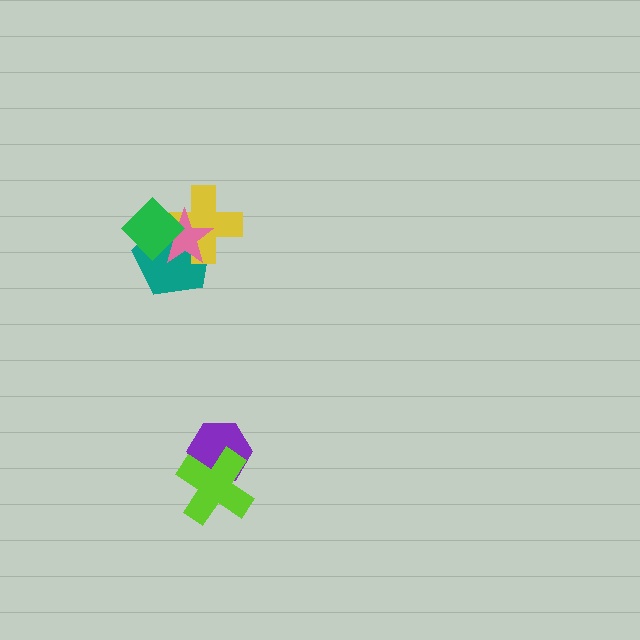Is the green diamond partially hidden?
No, no other shape covers it.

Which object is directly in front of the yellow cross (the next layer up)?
The pink star is directly in front of the yellow cross.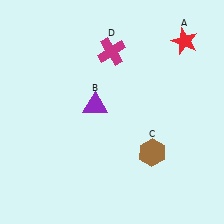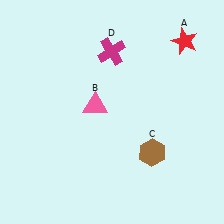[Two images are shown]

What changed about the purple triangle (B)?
In Image 1, B is purple. In Image 2, it changed to pink.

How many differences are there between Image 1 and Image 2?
There is 1 difference between the two images.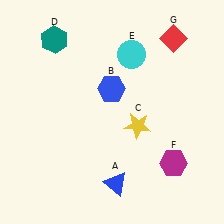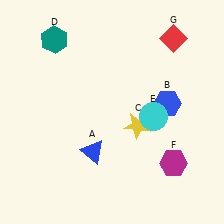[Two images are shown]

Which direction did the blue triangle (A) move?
The blue triangle (A) moved up.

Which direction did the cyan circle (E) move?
The cyan circle (E) moved down.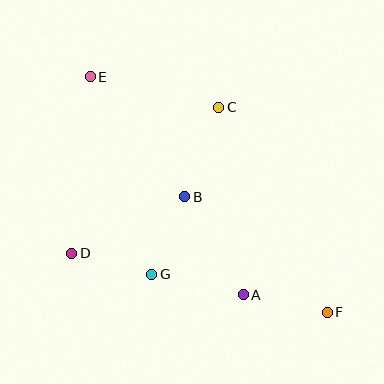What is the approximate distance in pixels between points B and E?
The distance between B and E is approximately 153 pixels.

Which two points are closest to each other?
Points D and G are closest to each other.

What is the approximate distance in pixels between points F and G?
The distance between F and G is approximately 179 pixels.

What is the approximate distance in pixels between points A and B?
The distance between A and B is approximately 114 pixels.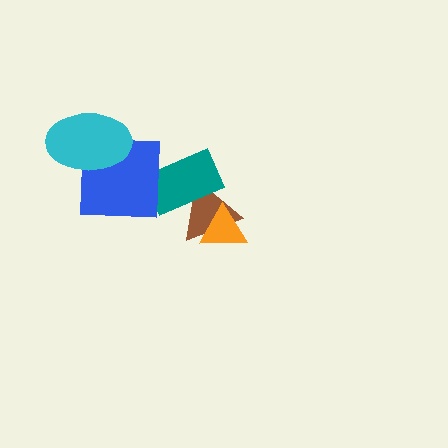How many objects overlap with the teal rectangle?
2 objects overlap with the teal rectangle.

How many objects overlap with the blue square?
2 objects overlap with the blue square.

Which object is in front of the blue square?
The cyan ellipse is in front of the blue square.